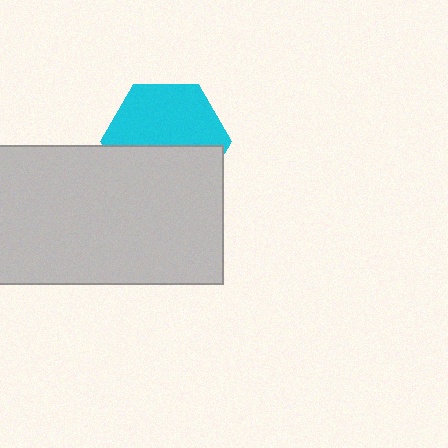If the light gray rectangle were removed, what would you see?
You would see the complete cyan hexagon.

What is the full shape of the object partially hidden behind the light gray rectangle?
The partially hidden object is a cyan hexagon.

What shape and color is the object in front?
The object in front is a light gray rectangle.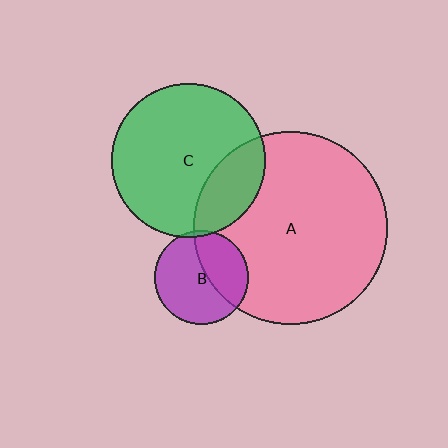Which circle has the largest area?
Circle A (pink).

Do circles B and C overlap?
Yes.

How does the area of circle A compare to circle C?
Approximately 1.6 times.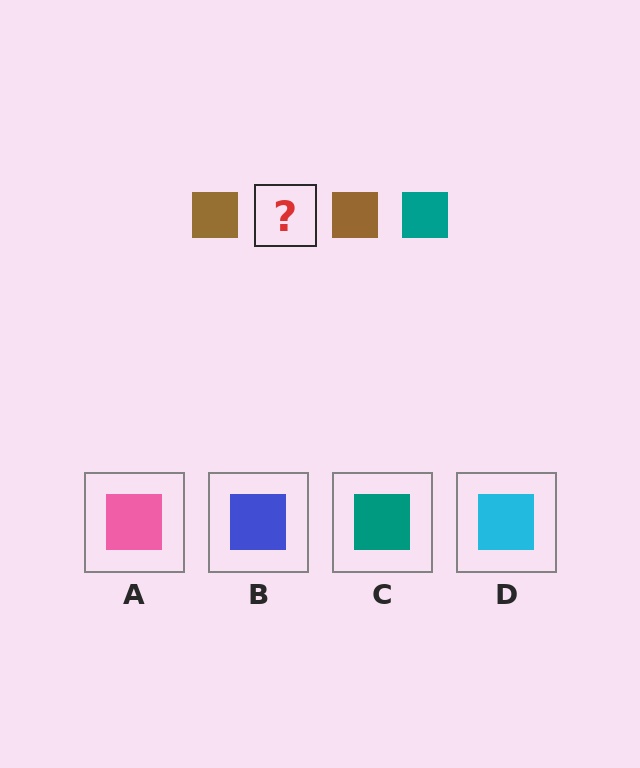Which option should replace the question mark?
Option C.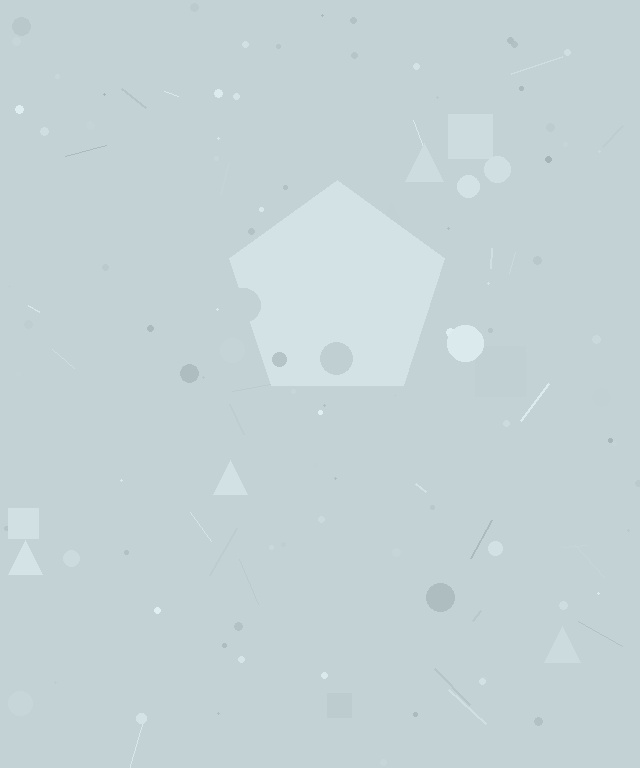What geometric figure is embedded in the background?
A pentagon is embedded in the background.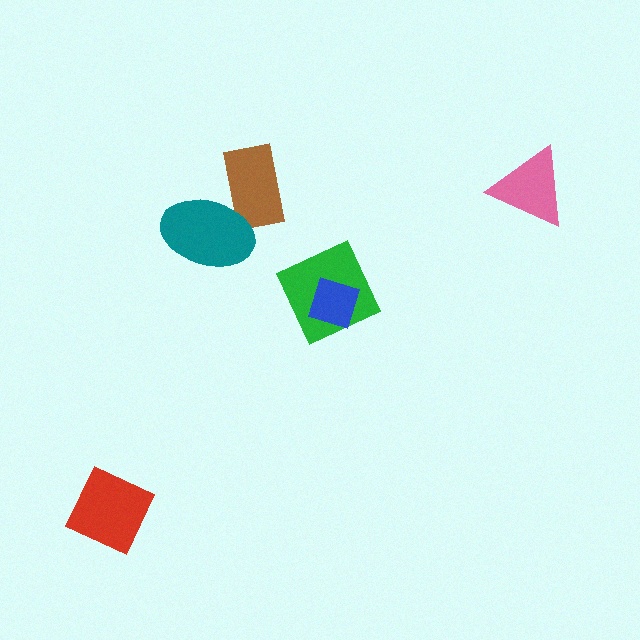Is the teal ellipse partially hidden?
No, no other shape covers it.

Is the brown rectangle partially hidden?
Yes, it is partially covered by another shape.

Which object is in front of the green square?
The blue diamond is in front of the green square.